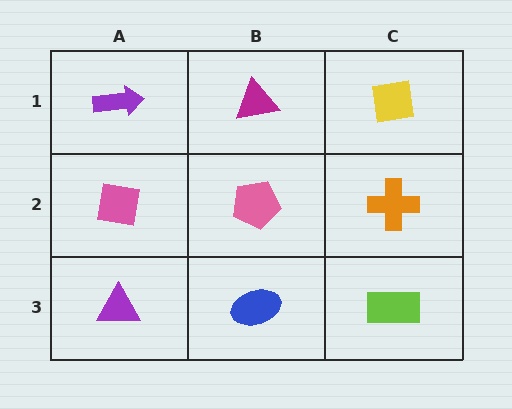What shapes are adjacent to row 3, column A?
A pink square (row 2, column A), a blue ellipse (row 3, column B).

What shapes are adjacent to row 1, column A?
A pink square (row 2, column A), a magenta triangle (row 1, column B).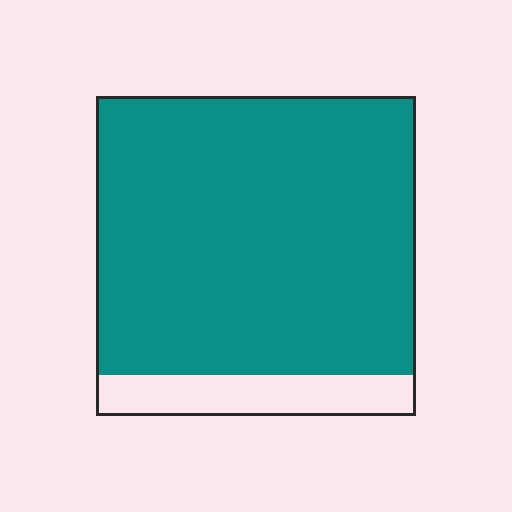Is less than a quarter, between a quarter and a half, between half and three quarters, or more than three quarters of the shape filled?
More than three quarters.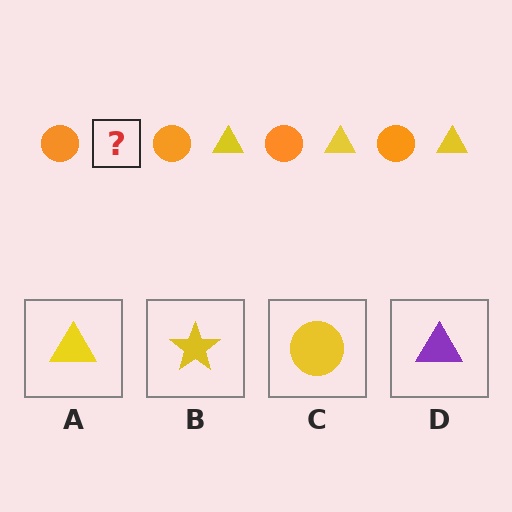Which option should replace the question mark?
Option A.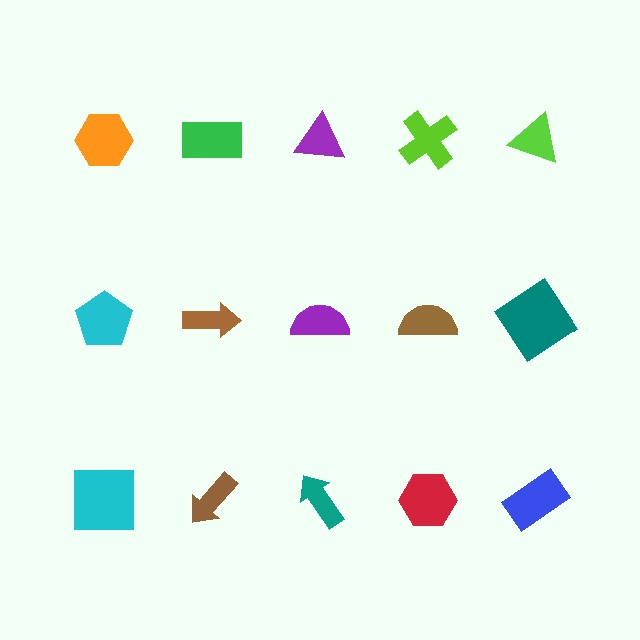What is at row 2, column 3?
A purple semicircle.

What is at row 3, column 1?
A cyan square.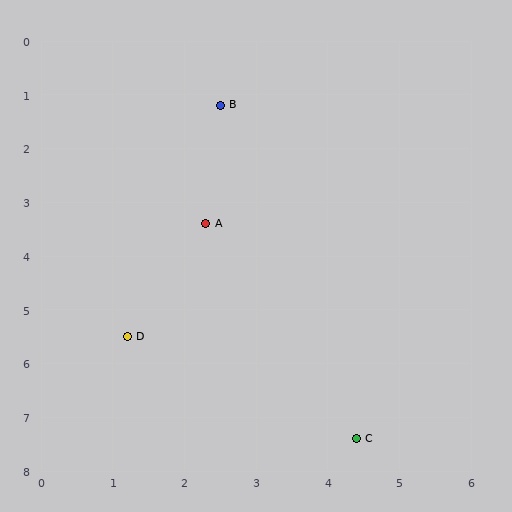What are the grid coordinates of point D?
Point D is at approximately (1.2, 5.5).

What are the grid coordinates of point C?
Point C is at approximately (4.4, 7.4).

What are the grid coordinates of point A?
Point A is at approximately (2.3, 3.4).